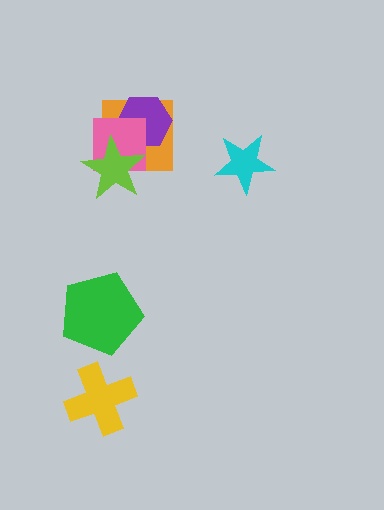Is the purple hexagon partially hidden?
Yes, it is partially covered by another shape.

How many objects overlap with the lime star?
3 objects overlap with the lime star.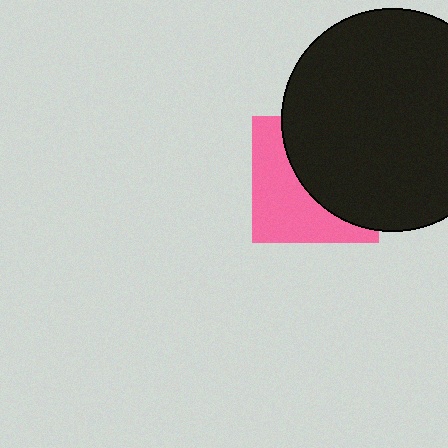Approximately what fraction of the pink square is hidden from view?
Roughly 54% of the pink square is hidden behind the black circle.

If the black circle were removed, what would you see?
You would see the complete pink square.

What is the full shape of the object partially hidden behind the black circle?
The partially hidden object is a pink square.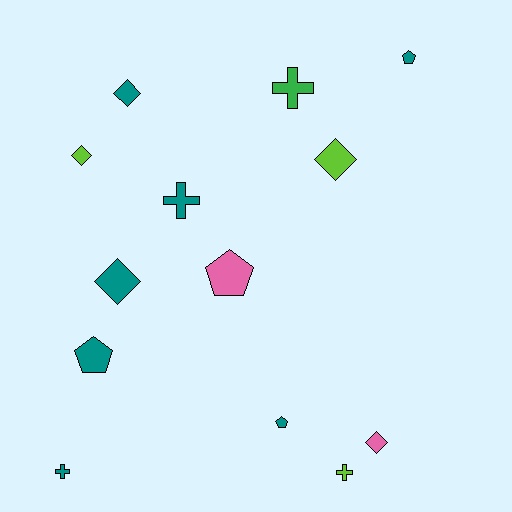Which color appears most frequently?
Teal, with 7 objects.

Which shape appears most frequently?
Diamond, with 5 objects.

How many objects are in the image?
There are 13 objects.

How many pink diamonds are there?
There is 1 pink diamond.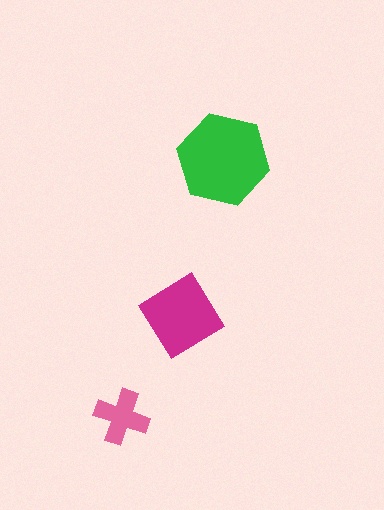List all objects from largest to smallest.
The green hexagon, the magenta diamond, the pink cross.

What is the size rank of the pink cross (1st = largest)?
3rd.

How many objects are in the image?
There are 3 objects in the image.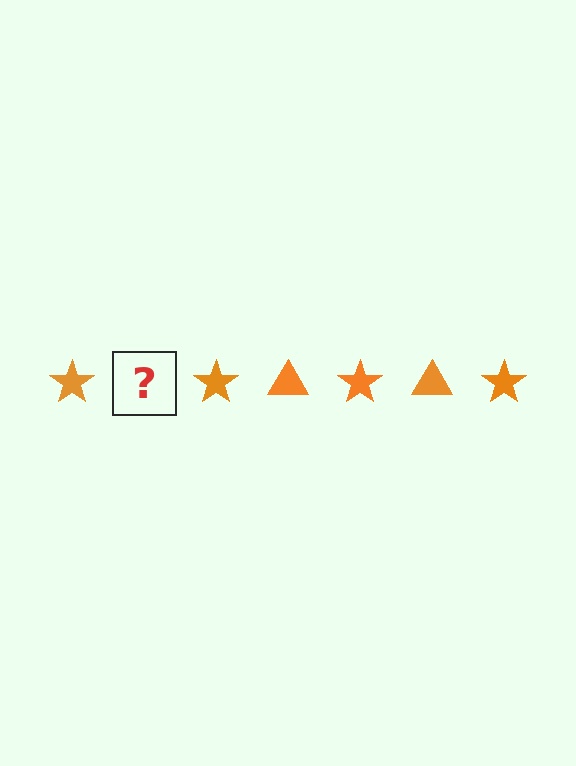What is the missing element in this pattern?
The missing element is an orange triangle.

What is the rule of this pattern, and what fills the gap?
The rule is that the pattern cycles through star, triangle shapes in orange. The gap should be filled with an orange triangle.